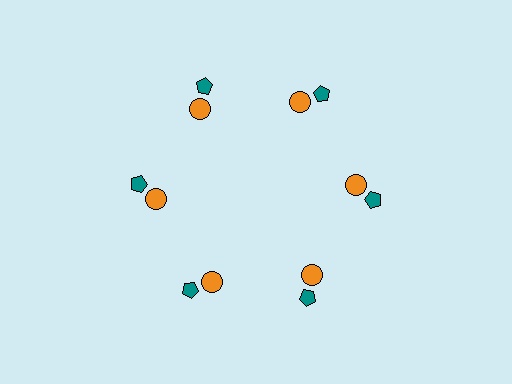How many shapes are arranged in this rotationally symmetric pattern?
There are 12 shapes, arranged in 6 groups of 2.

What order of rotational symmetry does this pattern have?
This pattern has 6-fold rotational symmetry.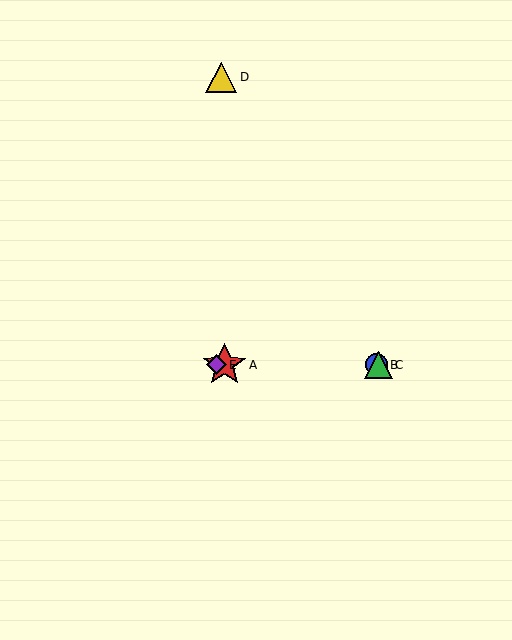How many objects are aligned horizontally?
4 objects (A, B, C, E) are aligned horizontally.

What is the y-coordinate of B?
Object B is at y≈365.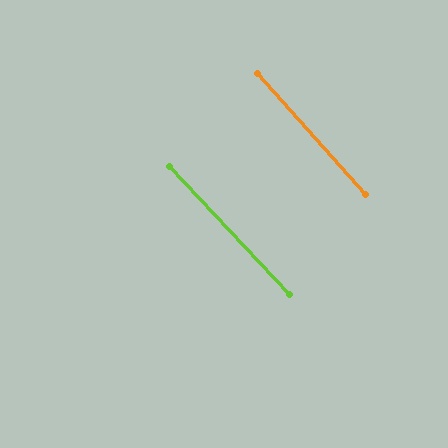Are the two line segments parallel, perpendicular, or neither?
Parallel — their directions differ by only 1.2°.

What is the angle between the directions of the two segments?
Approximately 1 degree.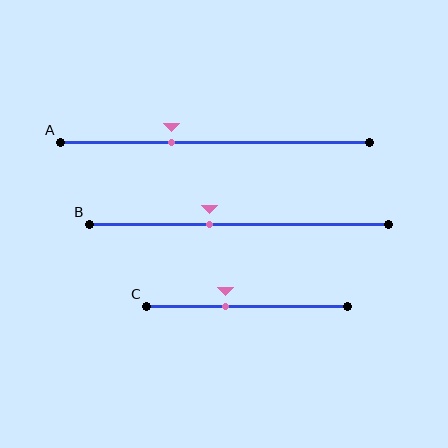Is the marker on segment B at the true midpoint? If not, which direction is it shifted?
No, the marker on segment B is shifted to the left by about 10% of the segment length.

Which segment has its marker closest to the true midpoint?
Segment B has its marker closest to the true midpoint.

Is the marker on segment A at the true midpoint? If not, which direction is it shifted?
No, the marker on segment A is shifted to the left by about 14% of the segment length.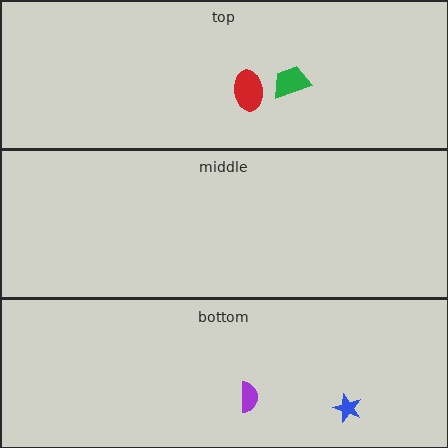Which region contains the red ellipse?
The top region.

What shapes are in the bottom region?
The purple semicircle, the blue star.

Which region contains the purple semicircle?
The bottom region.